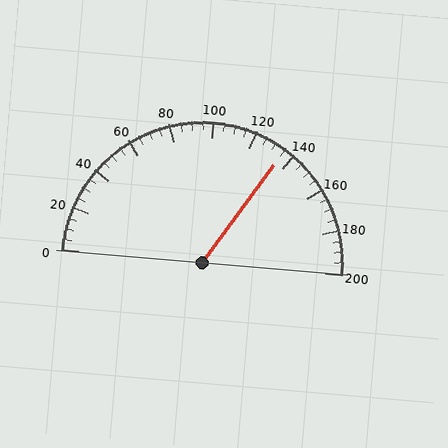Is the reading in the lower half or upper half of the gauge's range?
The reading is in the upper half of the range (0 to 200).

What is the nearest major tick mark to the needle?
The nearest major tick mark is 140.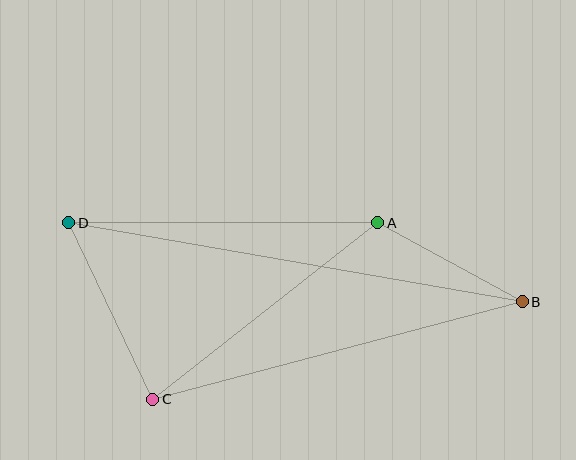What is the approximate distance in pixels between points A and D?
The distance between A and D is approximately 309 pixels.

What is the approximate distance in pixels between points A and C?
The distance between A and C is approximately 286 pixels.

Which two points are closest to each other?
Points A and B are closest to each other.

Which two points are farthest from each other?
Points B and D are farthest from each other.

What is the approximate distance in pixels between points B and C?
The distance between B and C is approximately 382 pixels.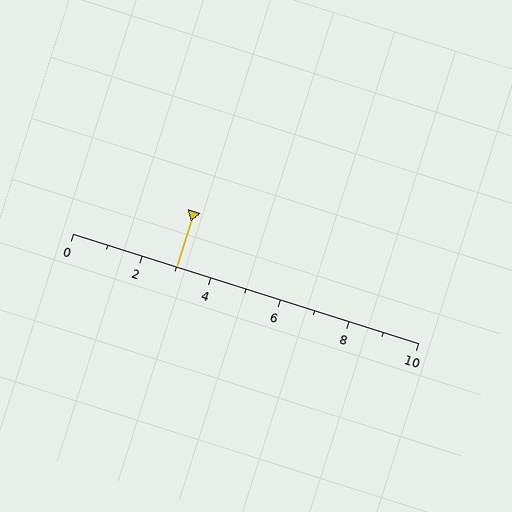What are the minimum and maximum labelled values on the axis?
The axis runs from 0 to 10.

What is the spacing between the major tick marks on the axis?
The major ticks are spaced 2 apart.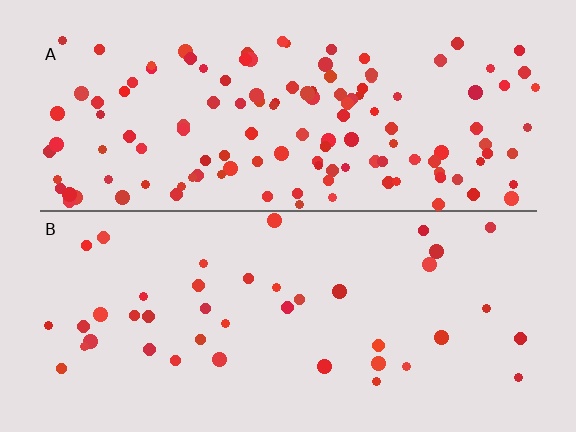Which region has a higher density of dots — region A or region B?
A (the top).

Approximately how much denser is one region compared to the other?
Approximately 3.2× — region A over region B.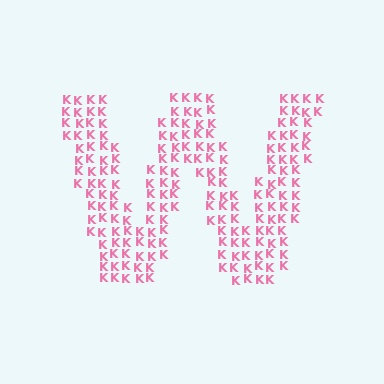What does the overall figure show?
The overall figure shows the letter W.